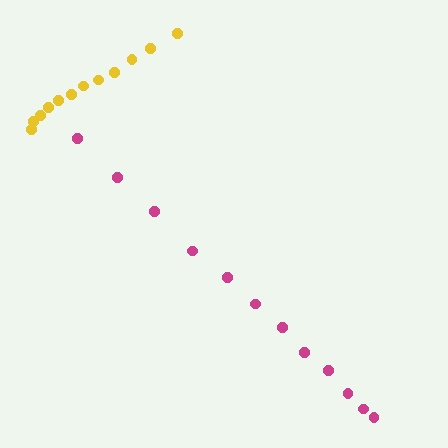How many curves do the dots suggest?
There are 2 distinct paths.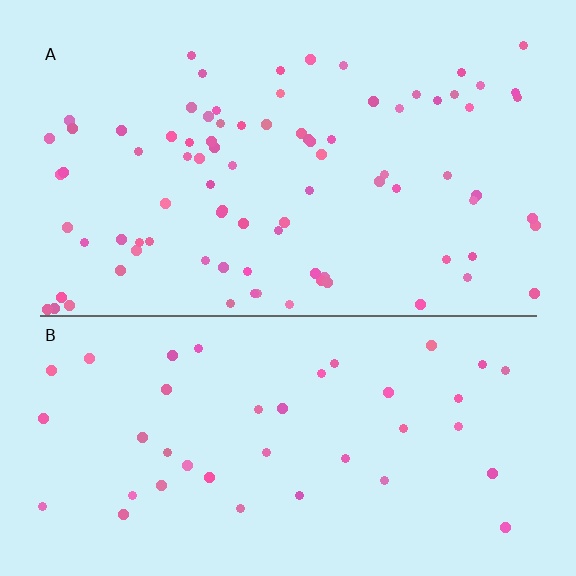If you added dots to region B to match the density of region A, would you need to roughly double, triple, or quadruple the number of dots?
Approximately double.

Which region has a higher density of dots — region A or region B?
A (the top).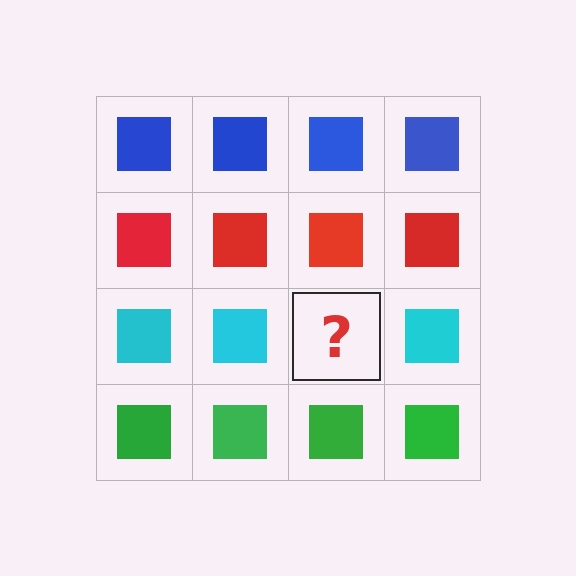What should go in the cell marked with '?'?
The missing cell should contain a cyan square.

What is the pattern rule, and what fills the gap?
The rule is that each row has a consistent color. The gap should be filled with a cyan square.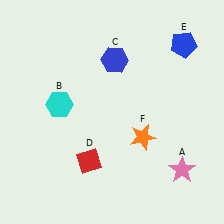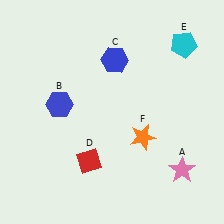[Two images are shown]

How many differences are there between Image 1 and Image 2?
There are 2 differences between the two images.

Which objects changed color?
B changed from cyan to blue. E changed from blue to cyan.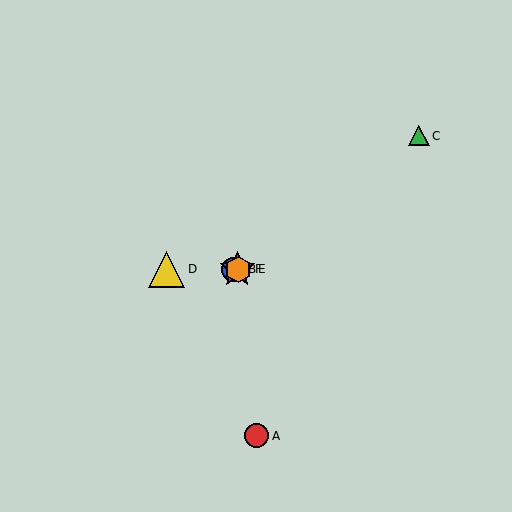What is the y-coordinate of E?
Object E is at y≈270.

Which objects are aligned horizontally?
Objects B, D, E, F are aligned horizontally.